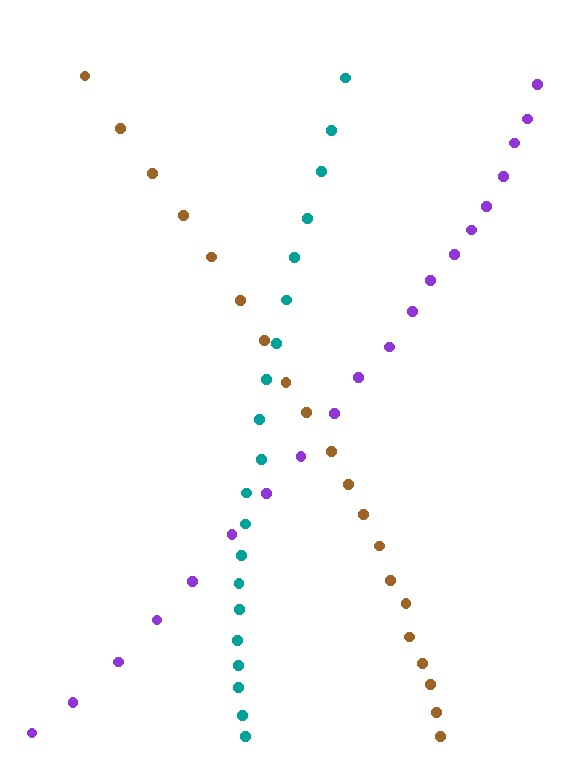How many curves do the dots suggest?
There are 3 distinct paths.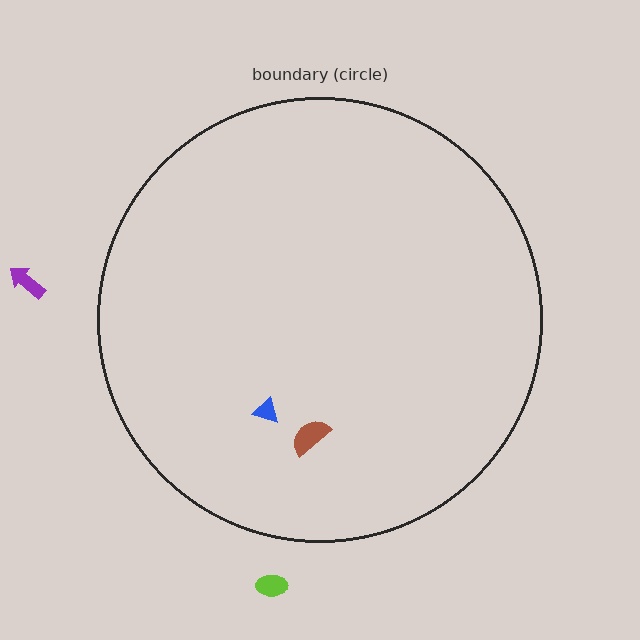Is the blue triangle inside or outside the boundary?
Inside.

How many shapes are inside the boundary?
2 inside, 2 outside.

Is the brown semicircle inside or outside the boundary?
Inside.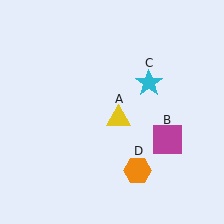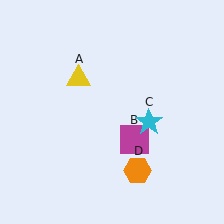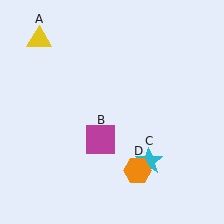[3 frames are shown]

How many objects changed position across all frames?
3 objects changed position: yellow triangle (object A), magenta square (object B), cyan star (object C).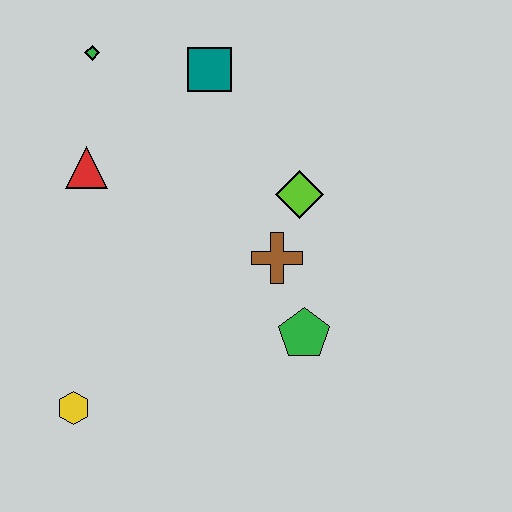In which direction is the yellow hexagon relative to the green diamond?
The yellow hexagon is below the green diamond.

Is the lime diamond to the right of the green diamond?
Yes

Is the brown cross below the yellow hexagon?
No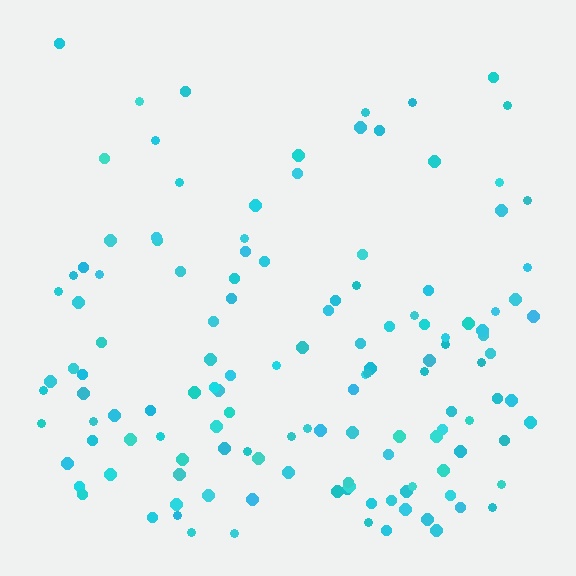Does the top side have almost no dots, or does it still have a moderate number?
Still a moderate number, just noticeably fewer than the bottom.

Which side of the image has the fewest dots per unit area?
The top.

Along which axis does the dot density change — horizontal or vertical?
Vertical.